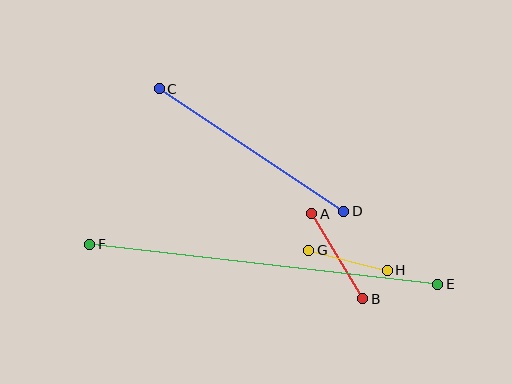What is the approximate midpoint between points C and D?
The midpoint is at approximately (251, 150) pixels.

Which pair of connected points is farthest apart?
Points E and F are farthest apart.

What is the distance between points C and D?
The distance is approximately 221 pixels.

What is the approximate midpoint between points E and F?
The midpoint is at approximately (264, 264) pixels.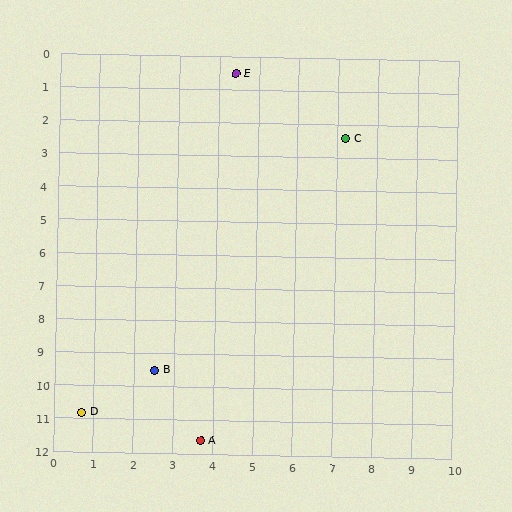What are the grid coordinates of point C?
Point C is at approximately (7.2, 2.4).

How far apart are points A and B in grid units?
Points A and B are about 2.4 grid units apart.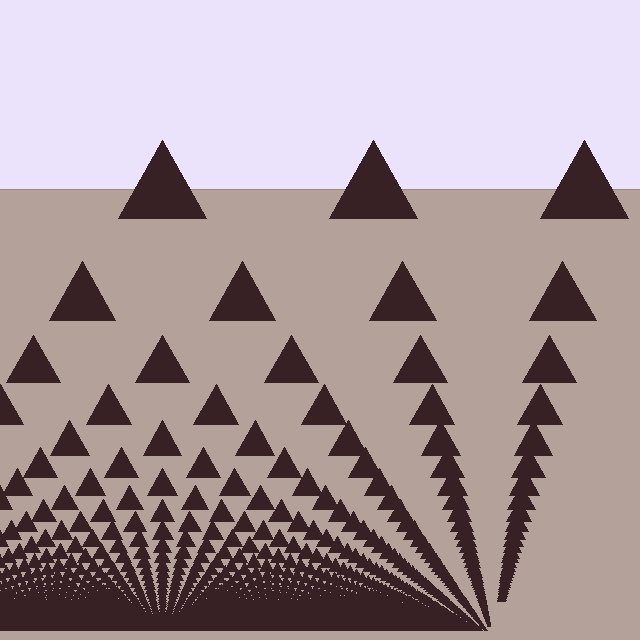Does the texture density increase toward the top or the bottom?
Density increases toward the bottom.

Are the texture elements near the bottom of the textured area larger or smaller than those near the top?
Smaller. The gradient is inverted — elements near the bottom are smaller and denser.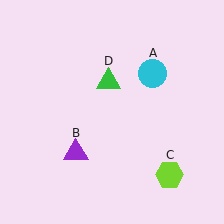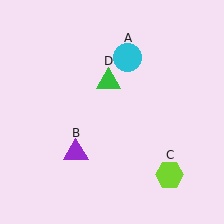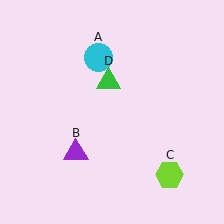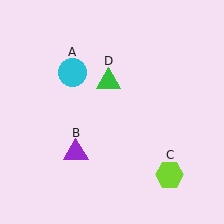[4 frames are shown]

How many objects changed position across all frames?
1 object changed position: cyan circle (object A).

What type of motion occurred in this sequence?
The cyan circle (object A) rotated counterclockwise around the center of the scene.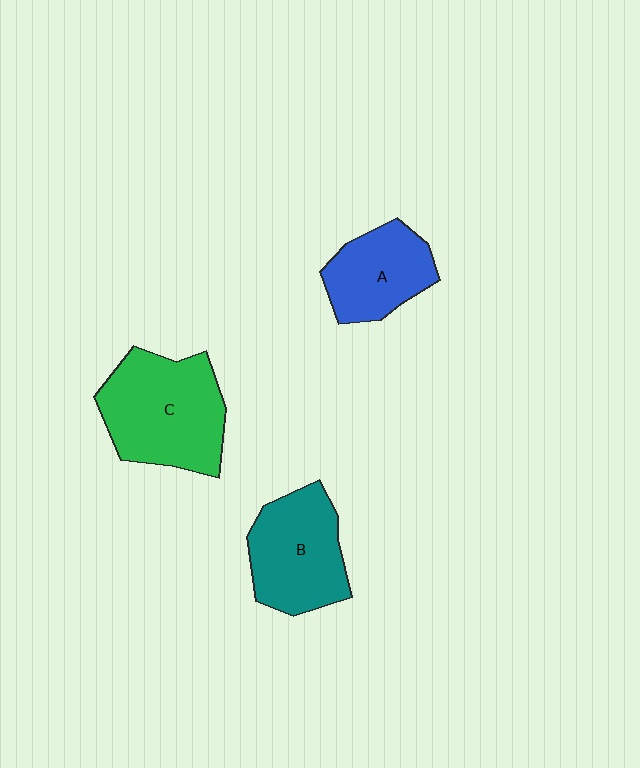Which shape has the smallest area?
Shape A (blue).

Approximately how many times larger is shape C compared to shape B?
Approximately 1.2 times.